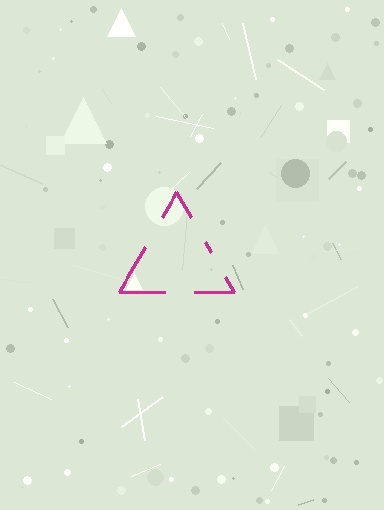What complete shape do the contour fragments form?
The contour fragments form a triangle.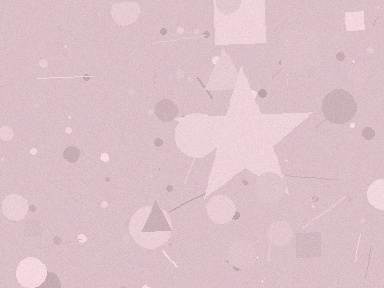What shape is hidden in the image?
A star is hidden in the image.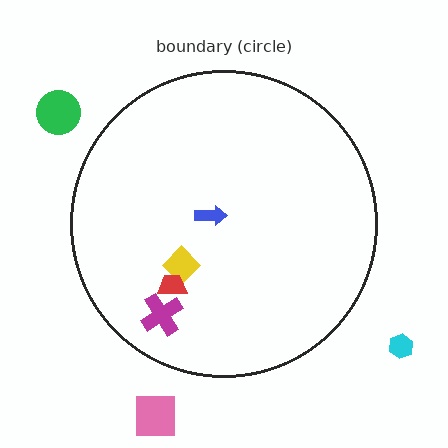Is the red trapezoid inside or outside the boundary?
Inside.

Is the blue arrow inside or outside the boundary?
Inside.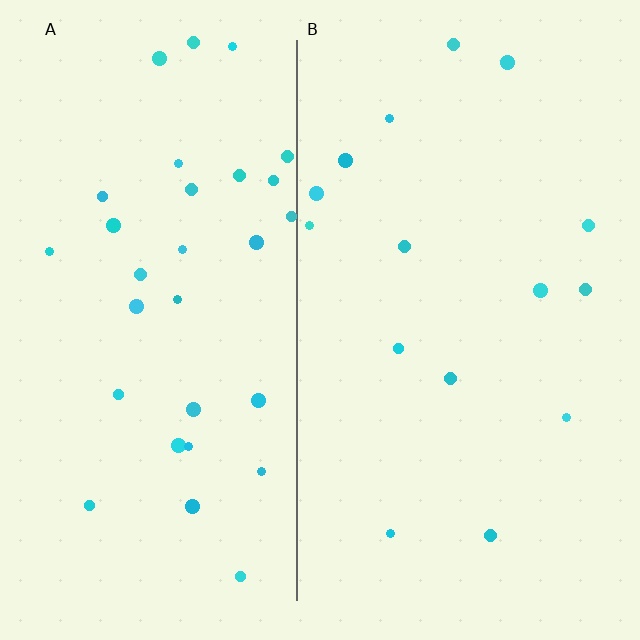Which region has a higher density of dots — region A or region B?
A (the left).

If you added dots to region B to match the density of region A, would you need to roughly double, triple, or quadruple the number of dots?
Approximately double.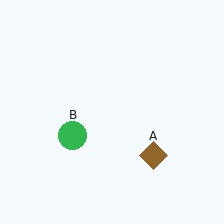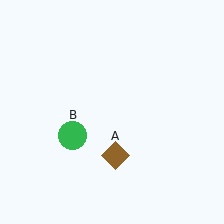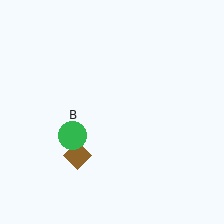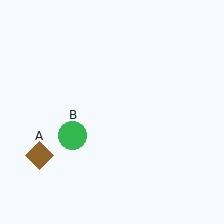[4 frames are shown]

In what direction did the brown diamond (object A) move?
The brown diamond (object A) moved left.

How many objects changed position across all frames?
1 object changed position: brown diamond (object A).